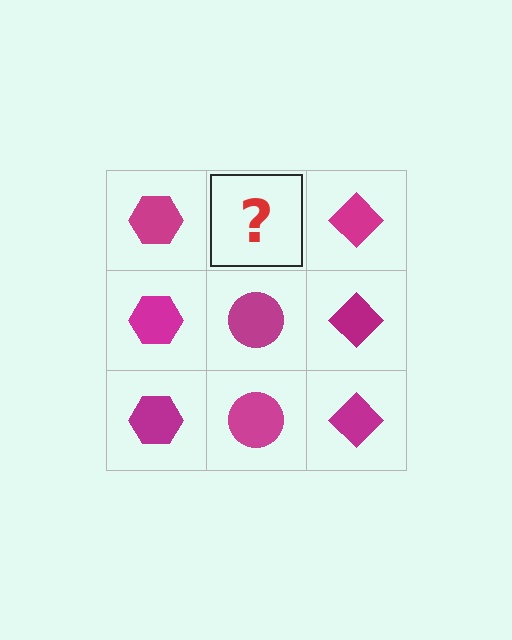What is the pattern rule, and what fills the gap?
The rule is that each column has a consistent shape. The gap should be filled with a magenta circle.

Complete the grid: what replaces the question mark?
The question mark should be replaced with a magenta circle.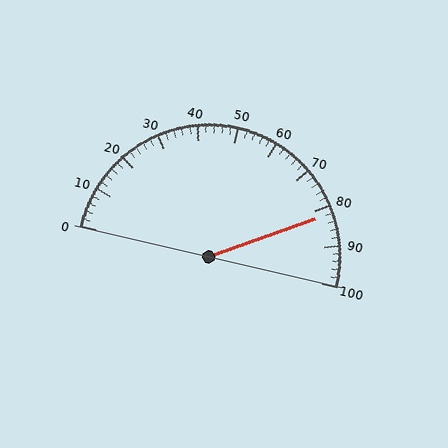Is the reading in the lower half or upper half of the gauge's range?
The reading is in the upper half of the range (0 to 100).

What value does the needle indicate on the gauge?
The needle indicates approximately 82.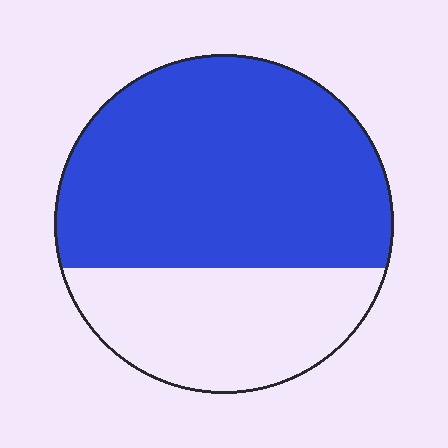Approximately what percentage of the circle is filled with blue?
Approximately 65%.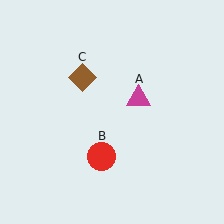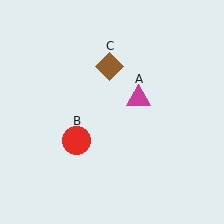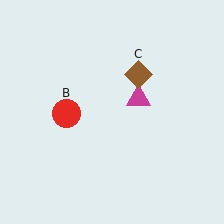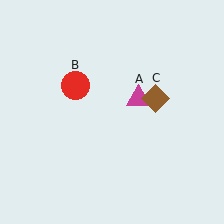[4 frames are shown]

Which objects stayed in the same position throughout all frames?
Magenta triangle (object A) remained stationary.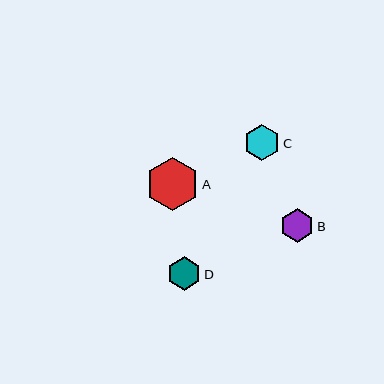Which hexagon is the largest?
Hexagon A is the largest with a size of approximately 53 pixels.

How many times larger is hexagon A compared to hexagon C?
Hexagon A is approximately 1.5 times the size of hexagon C.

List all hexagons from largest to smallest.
From largest to smallest: A, C, B, D.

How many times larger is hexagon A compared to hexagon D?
Hexagon A is approximately 1.6 times the size of hexagon D.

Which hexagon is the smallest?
Hexagon D is the smallest with a size of approximately 33 pixels.